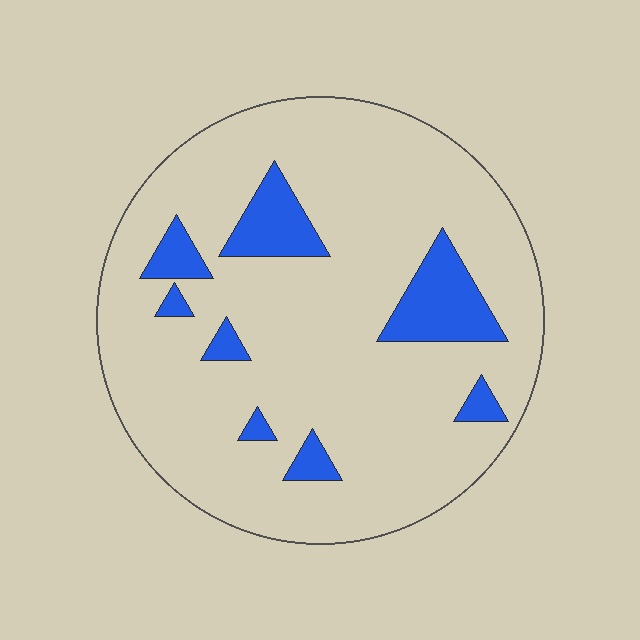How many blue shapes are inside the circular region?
8.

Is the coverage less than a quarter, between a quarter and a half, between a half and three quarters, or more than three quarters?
Less than a quarter.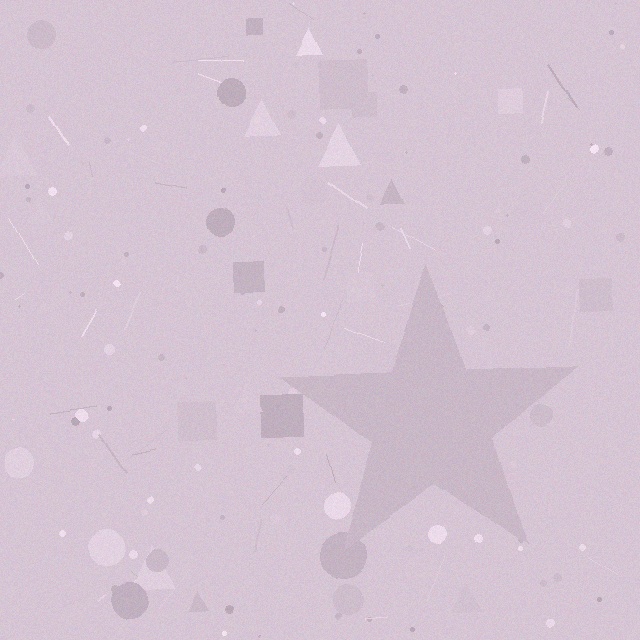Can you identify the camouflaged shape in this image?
The camouflaged shape is a star.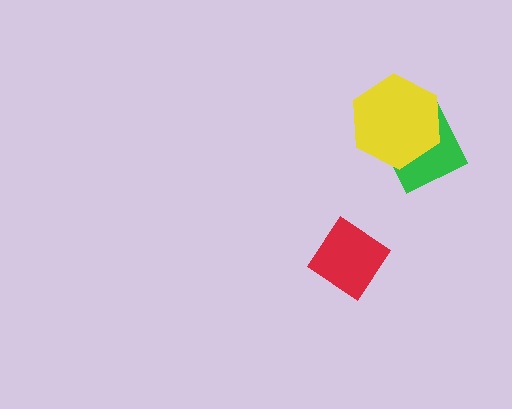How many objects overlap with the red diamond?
0 objects overlap with the red diamond.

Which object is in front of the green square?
The yellow hexagon is in front of the green square.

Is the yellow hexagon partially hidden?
No, no other shape covers it.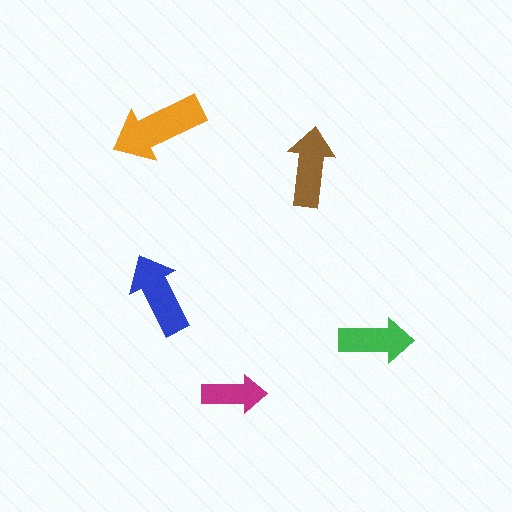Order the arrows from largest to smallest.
the orange one, the blue one, the brown one, the green one, the magenta one.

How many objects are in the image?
There are 5 objects in the image.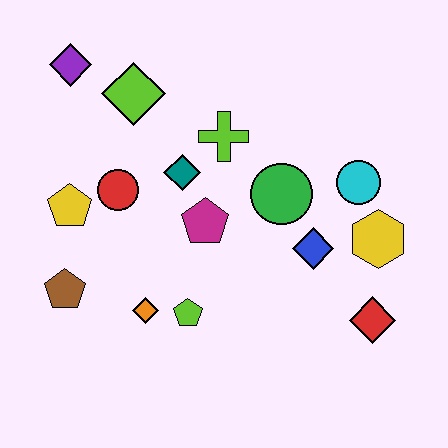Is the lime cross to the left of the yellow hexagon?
Yes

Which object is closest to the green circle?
The blue diamond is closest to the green circle.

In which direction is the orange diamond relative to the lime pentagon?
The orange diamond is to the left of the lime pentagon.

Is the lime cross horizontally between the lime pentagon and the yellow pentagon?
No